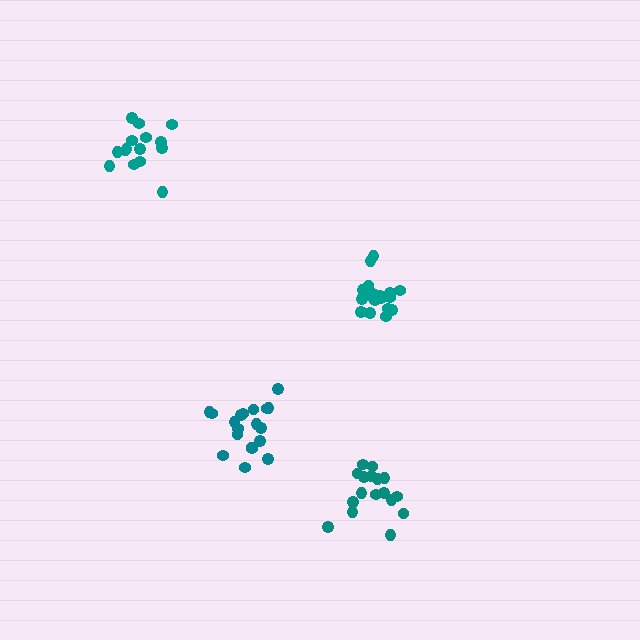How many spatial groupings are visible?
There are 4 spatial groupings.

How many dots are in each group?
Group 1: 17 dots, Group 2: 16 dots, Group 3: 18 dots, Group 4: 19 dots (70 total).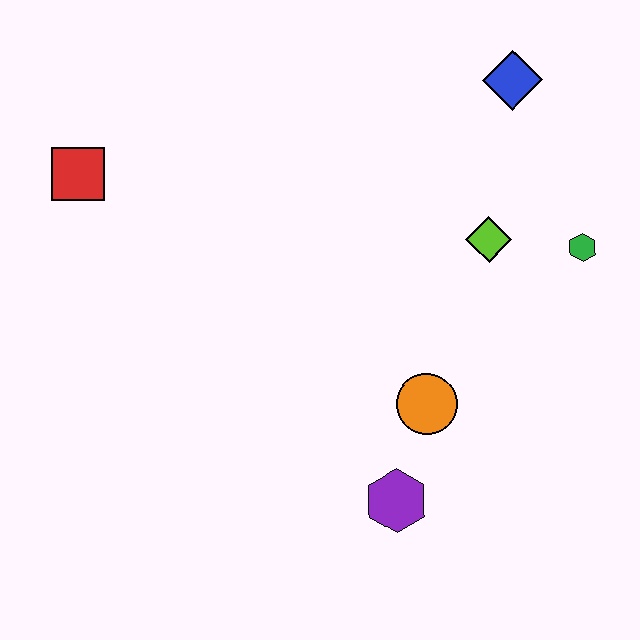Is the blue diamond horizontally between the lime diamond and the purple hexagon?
No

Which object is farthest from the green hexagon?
The red square is farthest from the green hexagon.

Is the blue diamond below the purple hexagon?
No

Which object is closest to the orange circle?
The purple hexagon is closest to the orange circle.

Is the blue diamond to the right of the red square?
Yes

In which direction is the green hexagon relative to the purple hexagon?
The green hexagon is above the purple hexagon.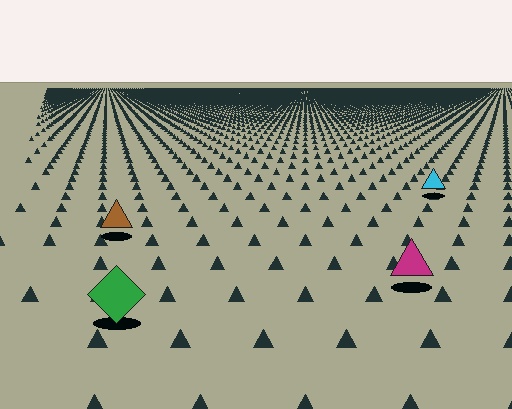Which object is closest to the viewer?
The green diamond is closest. The texture marks near it are larger and more spread out.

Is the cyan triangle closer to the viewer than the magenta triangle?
No. The magenta triangle is closer — you can tell from the texture gradient: the ground texture is coarser near it.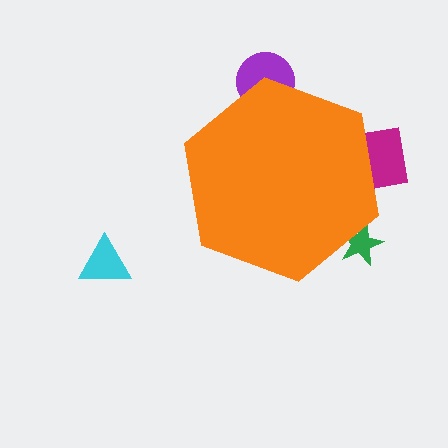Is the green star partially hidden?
Yes, the green star is partially hidden behind the orange hexagon.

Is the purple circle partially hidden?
Yes, the purple circle is partially hidden behind the orange hexagon.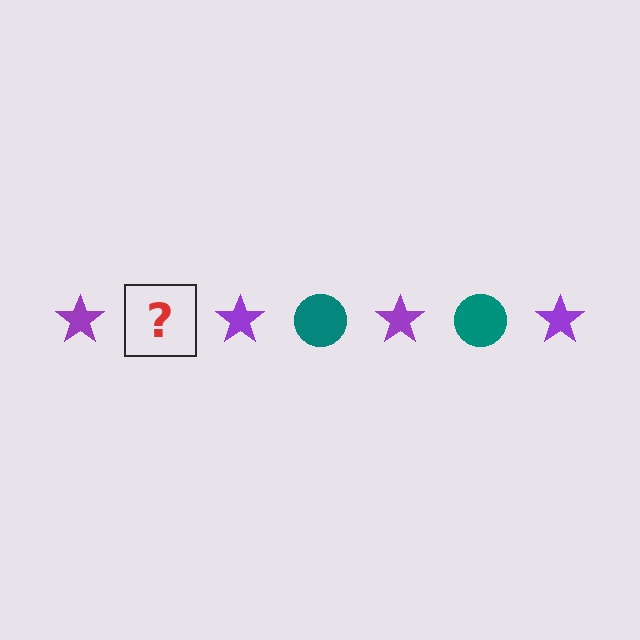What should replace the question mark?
The question mark should be replaced with a teal circle.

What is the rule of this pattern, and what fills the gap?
The rule is that the pattern alternates between purple star and teal circle. The gap should be filled with a teal circle.